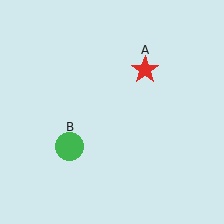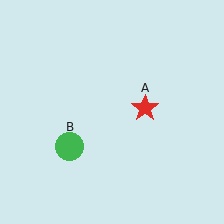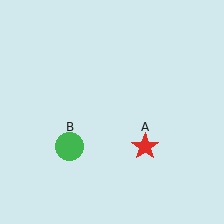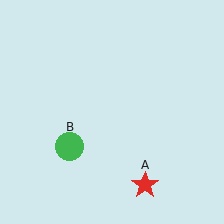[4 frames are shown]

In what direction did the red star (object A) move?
The red star (object A) moved down.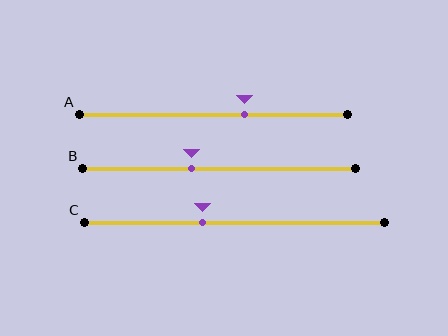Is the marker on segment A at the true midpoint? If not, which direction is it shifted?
No, the marker on segment A is shifted to the right by about 11% of the segment length.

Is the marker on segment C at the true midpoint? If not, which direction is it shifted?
No, the marker on segment C is shifted to the left by about 11% of the segment length.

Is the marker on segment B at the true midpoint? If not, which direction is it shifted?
No, the marker on segment B is shifted to the left by about 10% of the segment length.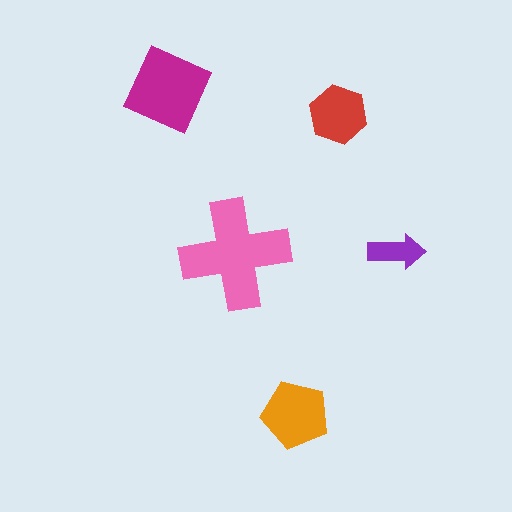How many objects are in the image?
There are 5 objects in the image.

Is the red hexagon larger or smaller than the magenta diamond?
Smaller.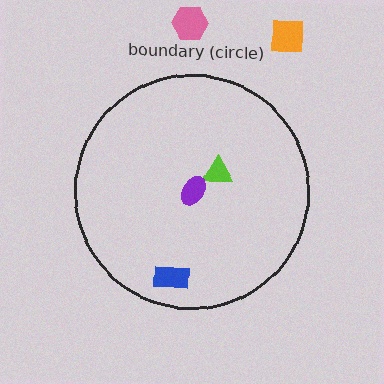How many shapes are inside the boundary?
3 inside, 2 outside.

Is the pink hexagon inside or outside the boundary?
Outside.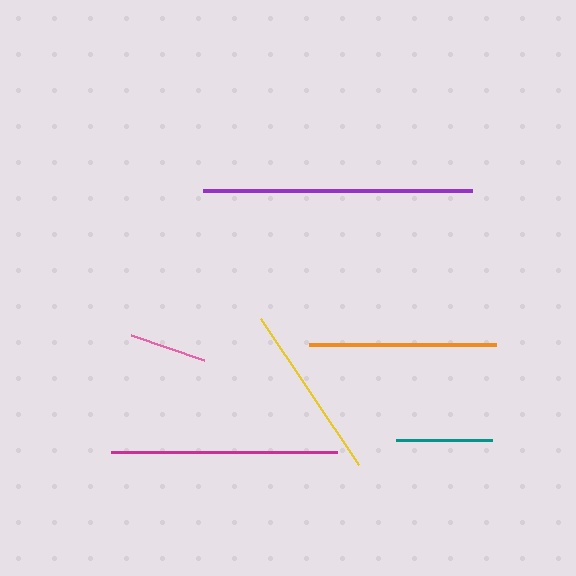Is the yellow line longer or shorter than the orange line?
The orange line is longer than the yellow line.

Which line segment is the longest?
The purple line is the longest at approximately 269 pixels.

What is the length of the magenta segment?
The magenta segment is approximately 226 pixels long.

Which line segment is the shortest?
The pink line is the shortest at approximately 78 pixels.